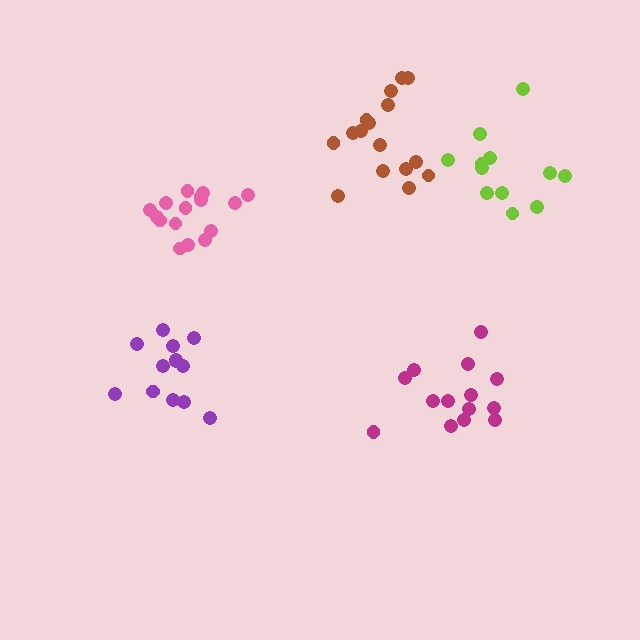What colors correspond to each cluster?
The clusters are colored: pink, brown, purple, lime, magenta.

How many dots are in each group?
Group 1: 16 dots, Group 2: 16 dots, Group 3: 13 dots, Group 4: 12 dots, Group 5: 14 dots (71 total).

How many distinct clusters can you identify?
There are 5 distinct clusters.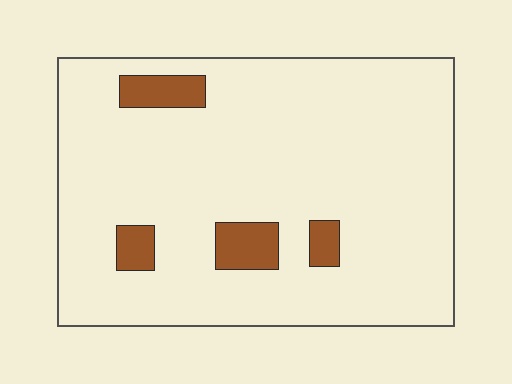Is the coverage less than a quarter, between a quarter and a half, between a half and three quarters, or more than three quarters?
Less than a quarter.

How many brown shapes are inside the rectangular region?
4.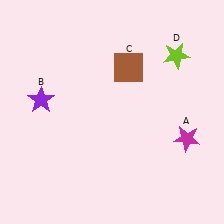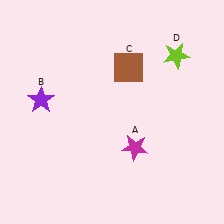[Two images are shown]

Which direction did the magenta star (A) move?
The magenta star (A) moved left.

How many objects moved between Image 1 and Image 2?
1 object moved between the two images.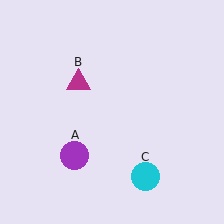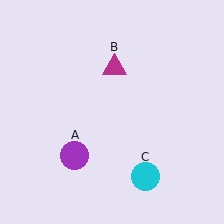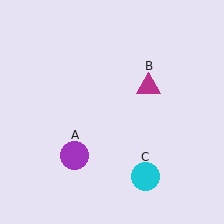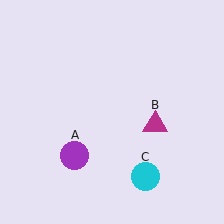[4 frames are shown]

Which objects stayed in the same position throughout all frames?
Purple circle (object A) and cyan circle (object C) remained stationary.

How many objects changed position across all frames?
1 object changed position: magenta triangle (object B).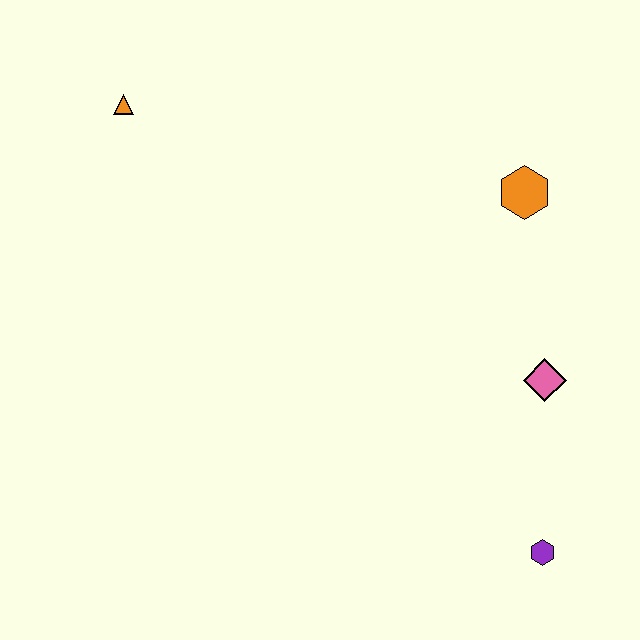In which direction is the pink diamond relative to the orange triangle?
The pink diamond is to the right of the orange triangle.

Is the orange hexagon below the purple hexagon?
No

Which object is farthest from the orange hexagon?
The orange triangle is farthest from the orange hexagon.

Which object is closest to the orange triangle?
The orange hexagon is closest to the orange triangle.